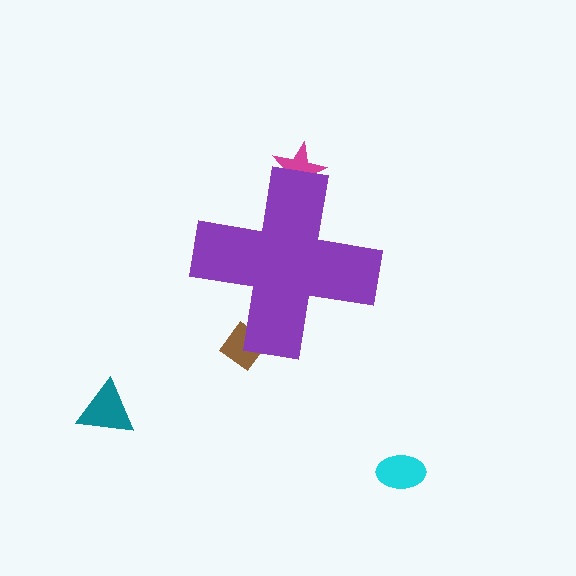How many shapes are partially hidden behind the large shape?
2 shapes are partially hidden.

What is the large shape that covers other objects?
A purple cross.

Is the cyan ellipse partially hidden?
No, the cyan ellipse is fully visible.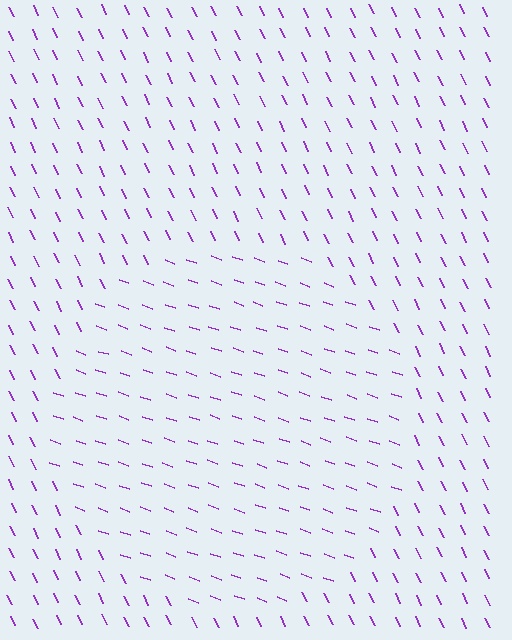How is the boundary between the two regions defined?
The boundary is defined purely by a change in line orientation (approximately 45 degrees difference). All lines are the same color and thickness.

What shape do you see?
I see a circle.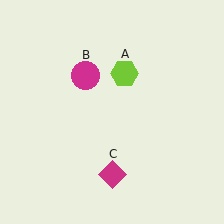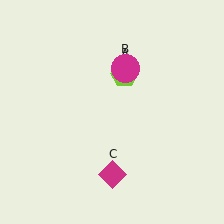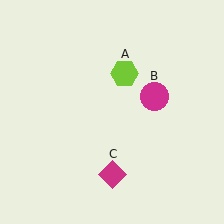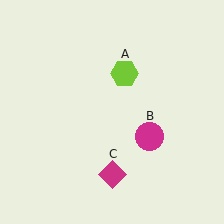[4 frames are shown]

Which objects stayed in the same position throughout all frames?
Lime hexagon (object A) and magenta diamond (object C) remained stationary.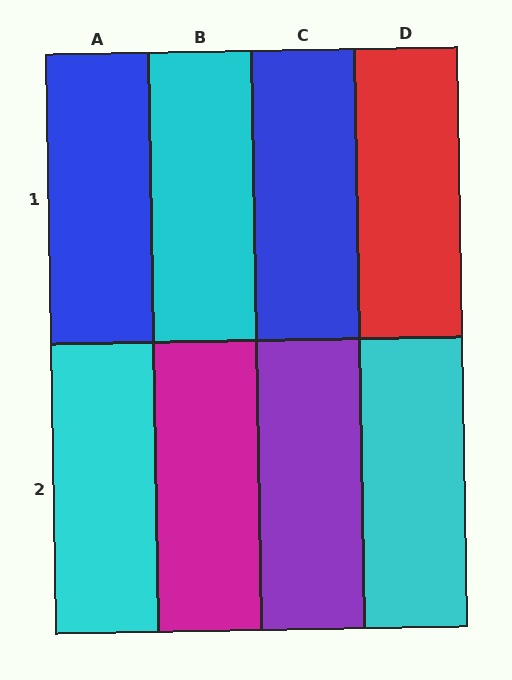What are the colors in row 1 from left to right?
Blue, cyan, blue, red.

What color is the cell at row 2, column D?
Cyan.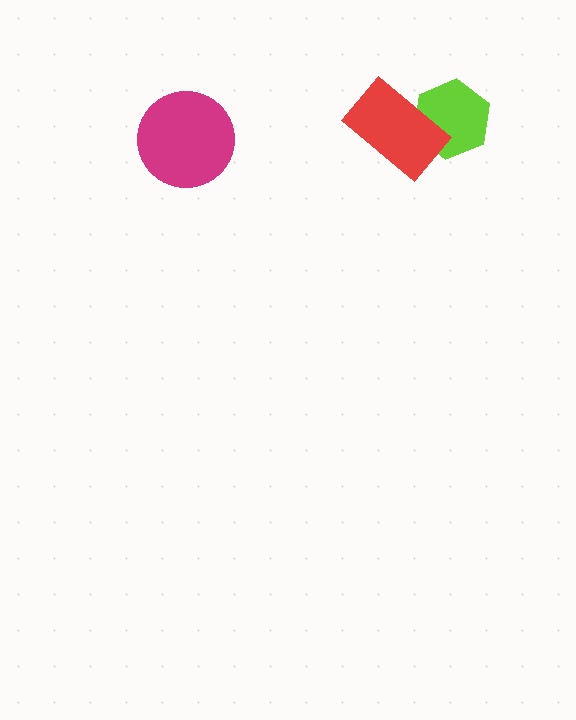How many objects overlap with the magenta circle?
0 objects overlap with the magenta circle.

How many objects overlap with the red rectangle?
1 object overlaps with the red rectangle.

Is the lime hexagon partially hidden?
Yes, it is partially covered by another shape.